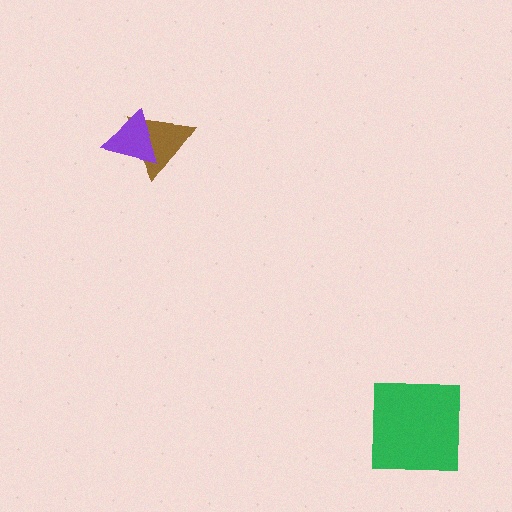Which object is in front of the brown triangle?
The purple triangle is in front of the brown triangle.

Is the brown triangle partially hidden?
Yes, it is partially covered by another shape.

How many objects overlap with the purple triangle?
1 object overlaps with the purple triangle.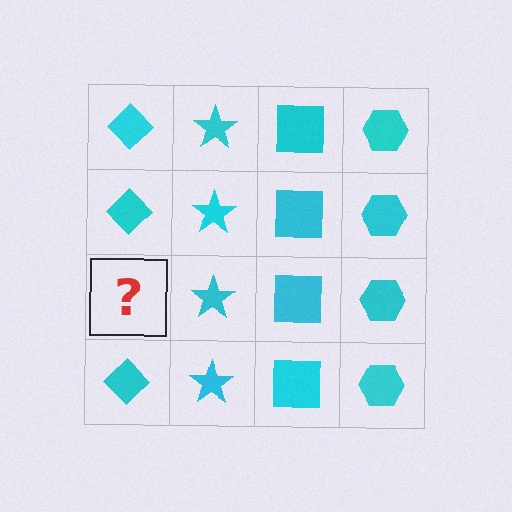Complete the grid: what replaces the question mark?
The question mark should be replaced with a cyan diamond.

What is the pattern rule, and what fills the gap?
The rule is that each column has a consistent shape. The gap should be filled with a cyan diamond.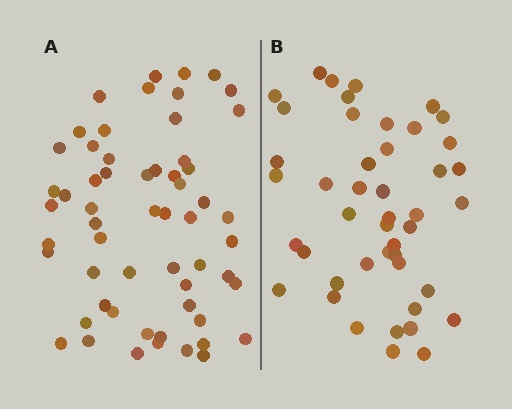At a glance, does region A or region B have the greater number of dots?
Region A (the left region) has more dots.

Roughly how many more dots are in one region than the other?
Region A has approximately 15 more dots than region B.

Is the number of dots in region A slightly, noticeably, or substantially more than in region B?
Region A has noticeably more, but not dramatically so. The ratio is roughly 1.3 to 1.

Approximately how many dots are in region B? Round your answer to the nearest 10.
About 40 dots. (The exact count is 45, which rounds to 40.)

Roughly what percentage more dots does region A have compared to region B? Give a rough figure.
About 30% more.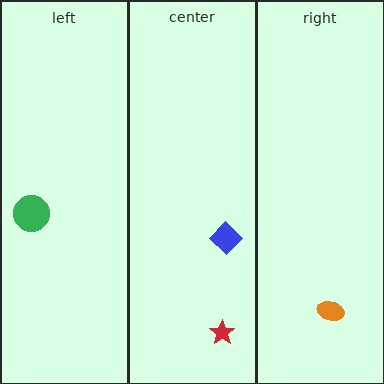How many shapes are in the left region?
1.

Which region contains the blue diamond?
The center region.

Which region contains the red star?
The center region.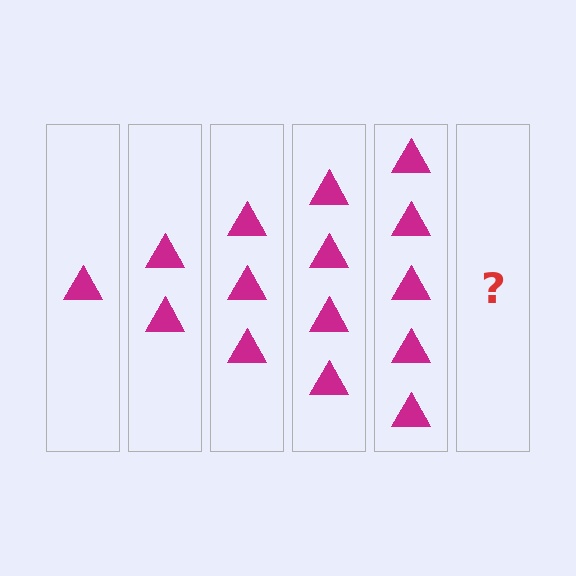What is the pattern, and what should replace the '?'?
The pattern is that each step adds one more triangle. The '?' should be 6 triangles.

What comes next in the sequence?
The next element should be 6 triangles.